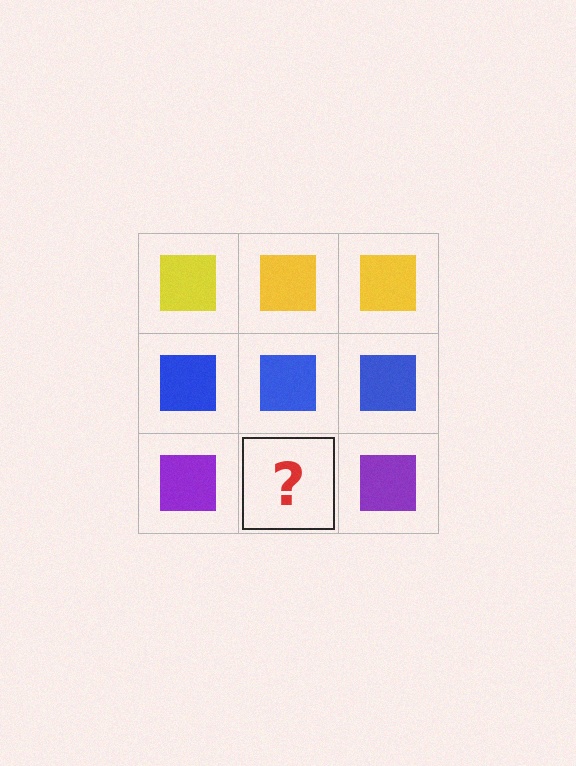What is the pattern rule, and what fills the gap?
The rule is that each row has a consistent color. The gap should be filled with a purple square.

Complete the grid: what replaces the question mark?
The question mark should be replaced with a purple square.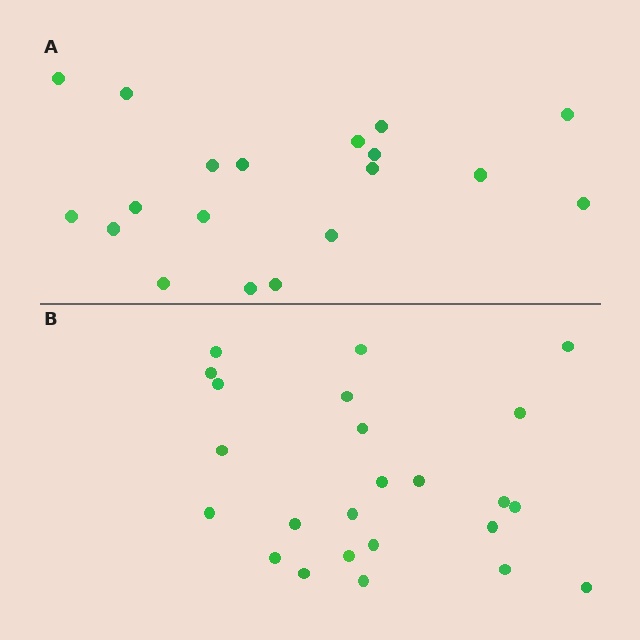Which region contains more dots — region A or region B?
Region B (the bottom region) has more dots.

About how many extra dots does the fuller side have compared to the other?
Region B has about 5 more dots than region A.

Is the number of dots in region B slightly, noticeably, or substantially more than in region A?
Region B has noticeably more, but not dramatically so. The ratio is roughly 1.3 to 1.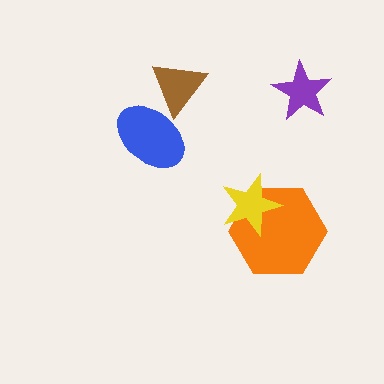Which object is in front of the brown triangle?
The blue ellipse is in front of the brown triangle.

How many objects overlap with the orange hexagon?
1 object overlaps with the orange hexagon.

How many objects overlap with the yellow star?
1 object overlaps with the yellow star.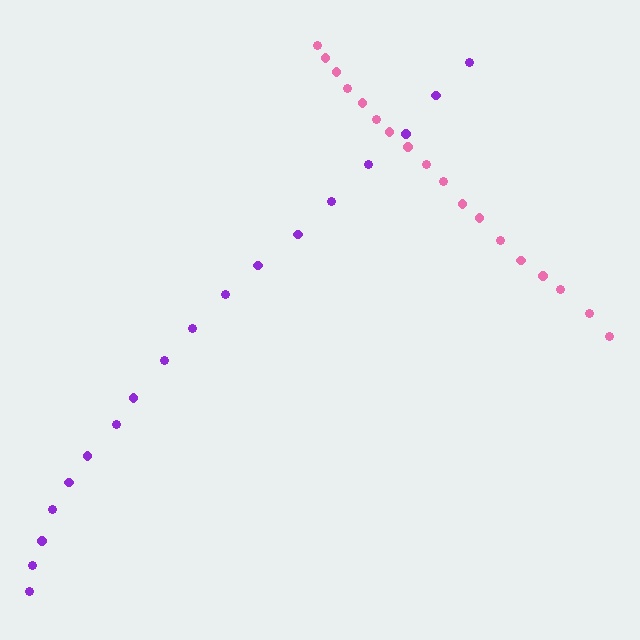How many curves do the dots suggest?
There are 2 distinct paths.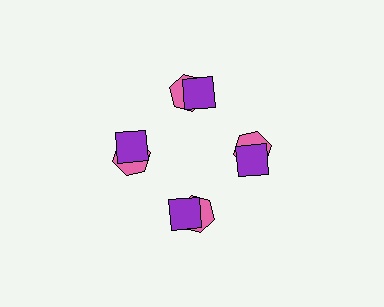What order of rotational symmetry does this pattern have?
This pattern has 4-fold rotational symmetry.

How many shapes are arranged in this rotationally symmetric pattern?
There are 8 shapes, arranged in 4 groups of 2.